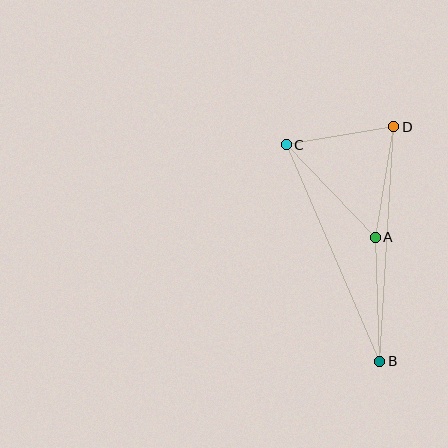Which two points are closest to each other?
Points C and D are closest to each other.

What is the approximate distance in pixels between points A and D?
The distance between A and D is approximately 112 pixels.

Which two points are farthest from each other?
Points B and C are farthest from each other.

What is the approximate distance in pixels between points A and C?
The distance between A and C is approximately 128 pixels.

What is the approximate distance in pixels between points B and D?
The distance between B and D is approximately 235 pixels.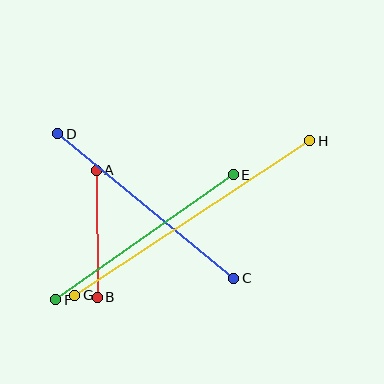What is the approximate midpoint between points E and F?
The midpoint is at approximately (144, 237) pixels.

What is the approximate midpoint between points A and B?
The midpoint is at approximately (97, 234) pixels.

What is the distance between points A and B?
The distance is approximately 127 pixels.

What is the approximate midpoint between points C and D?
The midpoint is at approximately (146, 206) pixels.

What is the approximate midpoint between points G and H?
The midpoint is at approximately (192, 218) pixels.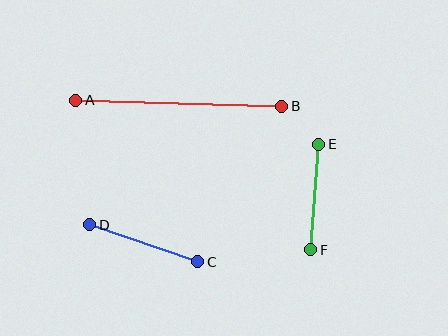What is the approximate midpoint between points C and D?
The midpoint is at approximately (144, 243) pixels.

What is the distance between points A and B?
The distance is approximately 206 pixels.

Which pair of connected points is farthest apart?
Points A and B are farthest apart.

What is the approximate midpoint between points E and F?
The midpoint is at approximately (315, 197) pixels.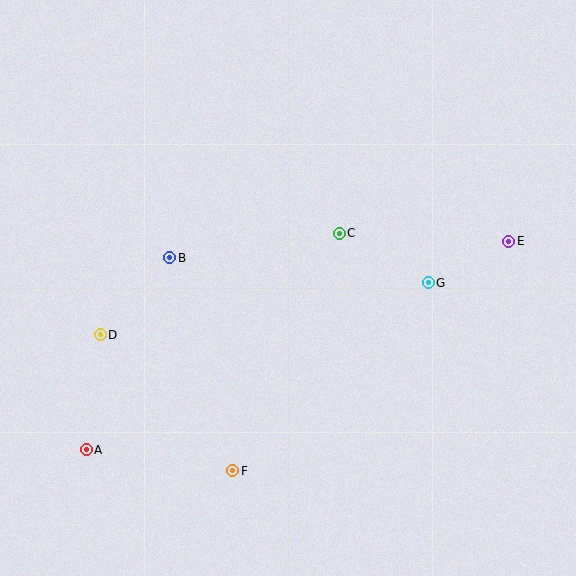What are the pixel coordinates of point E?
Point E is at (509, 241).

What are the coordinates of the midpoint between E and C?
The midpoint between E and C is at (424, 237).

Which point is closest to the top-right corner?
Point E is closest to the top-right corner.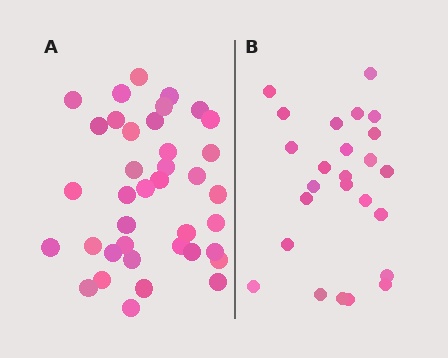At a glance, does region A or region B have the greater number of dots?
Region A (the left region) has more dots.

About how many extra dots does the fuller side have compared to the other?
Region A has approximately 15 more dots than region B.